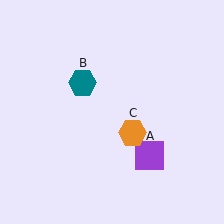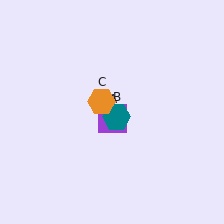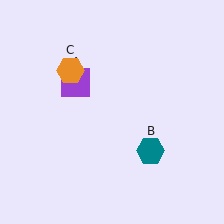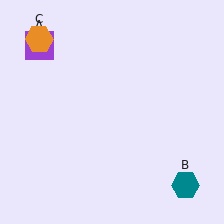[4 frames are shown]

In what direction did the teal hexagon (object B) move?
The teal hexagon (object B) moved down and to the right.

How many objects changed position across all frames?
3 objects changed position: purple square (object A), teal hexagon (object B), orange hexagon (object C).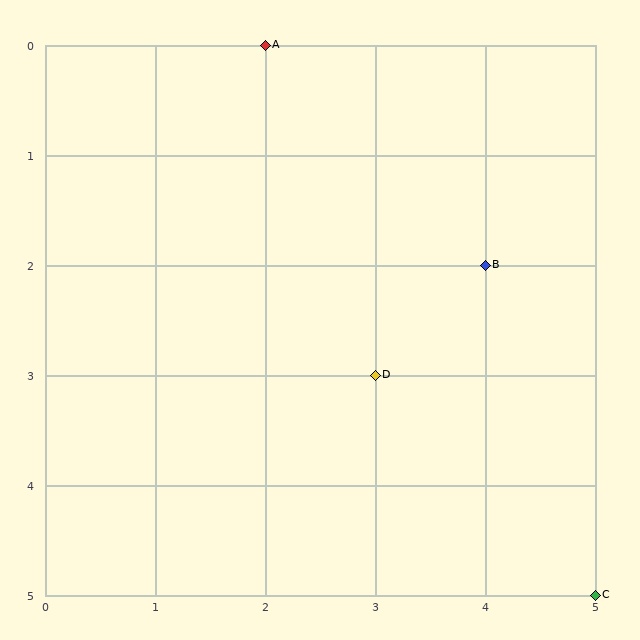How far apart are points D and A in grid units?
Points D and A are 1 column and 3 rows apart (about 3.2 grid units diagonally).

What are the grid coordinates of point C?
Point C is at grid coordinates (5, 5).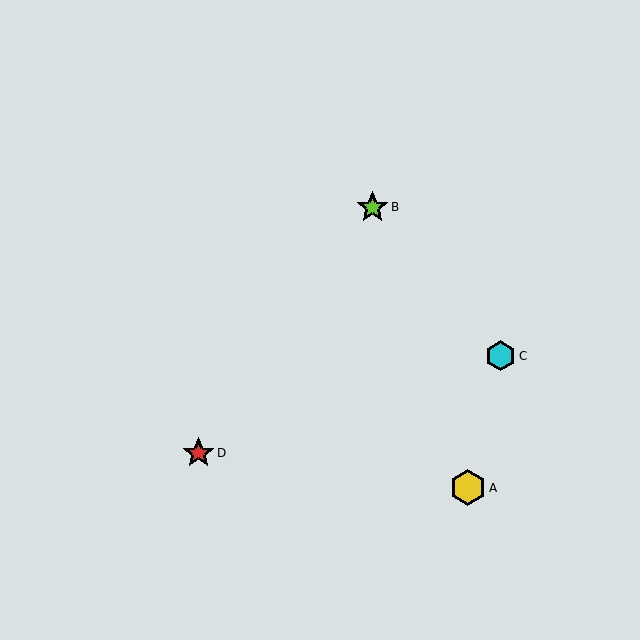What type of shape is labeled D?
Shape D is a red star.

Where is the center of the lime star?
The center of the lime star is at (372, 207).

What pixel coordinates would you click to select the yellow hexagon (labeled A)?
Click at (468, 488) to select the yellow hexagon A.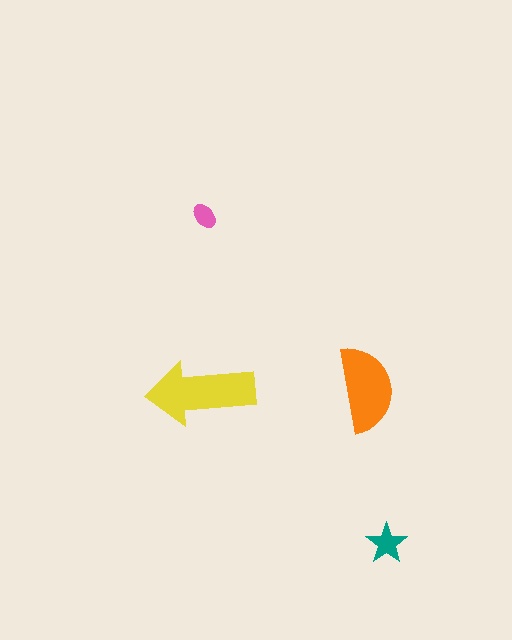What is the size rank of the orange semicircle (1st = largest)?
2nd.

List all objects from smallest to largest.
The pink ellipse, the teal star, the orange semicircle, the yellow arrow.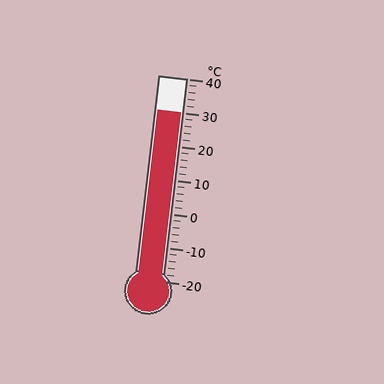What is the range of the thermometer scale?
The thermometer scale ranges from -20°C to 40°C.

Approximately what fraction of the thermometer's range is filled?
The thermometer is filled to approximately 85% of its range.